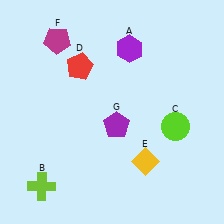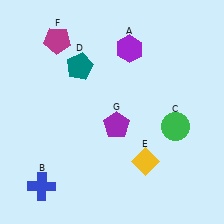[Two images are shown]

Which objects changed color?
B changed from lime to blue. C changed from lime to green. D changed from red to teal.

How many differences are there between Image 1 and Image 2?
There are 3 differences between the two images.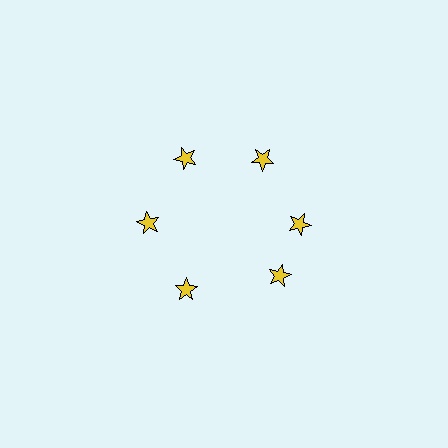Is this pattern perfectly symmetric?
No. The 6 yellow stars are arranged in a ring, but one element near the 5 o'clock position is rotated out of alignment along the ring, breaking the 6-fold rotational symmetry.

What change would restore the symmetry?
The symmetry would be restored by rotating it back into even spacing with its neighbors so that all 6 stars sit at equal angles and equal distance from the center.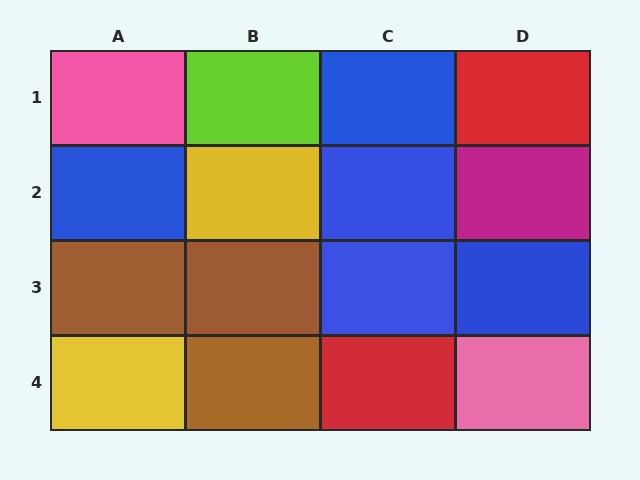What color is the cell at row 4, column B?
Brown.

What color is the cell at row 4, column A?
Yellow.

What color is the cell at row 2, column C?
Blue.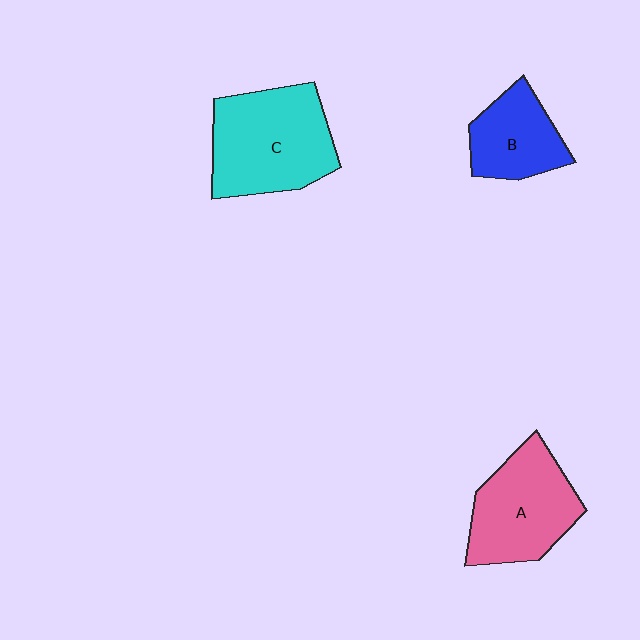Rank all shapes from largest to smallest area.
From largest to smallest: C (cyan), A (pink), B (blue).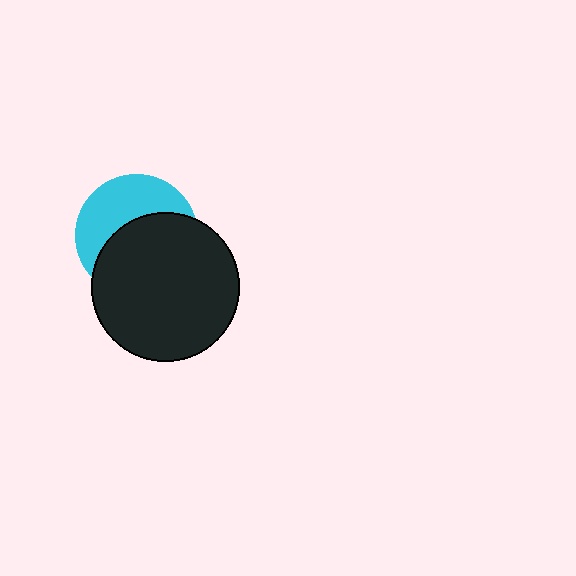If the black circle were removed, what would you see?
You would see the complete cyan circle.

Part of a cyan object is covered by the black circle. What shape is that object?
It is a circle.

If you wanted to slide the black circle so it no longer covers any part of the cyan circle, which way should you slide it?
Slide it down — that is the most direct way to separate the two shapes.